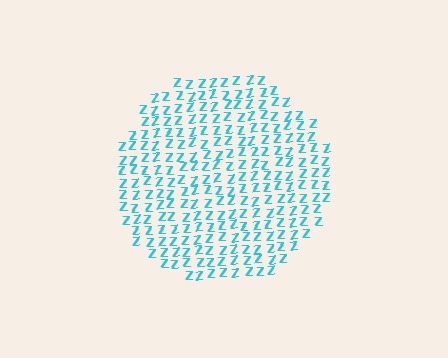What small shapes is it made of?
It is made of small letter Z's.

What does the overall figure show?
The overall figure shows a circle.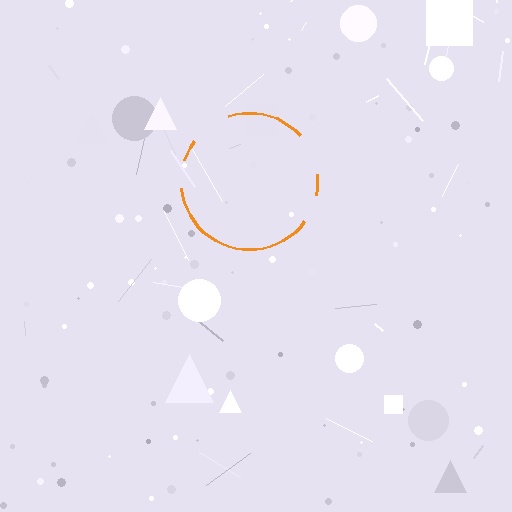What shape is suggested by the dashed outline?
The dashed outline suggests a circle.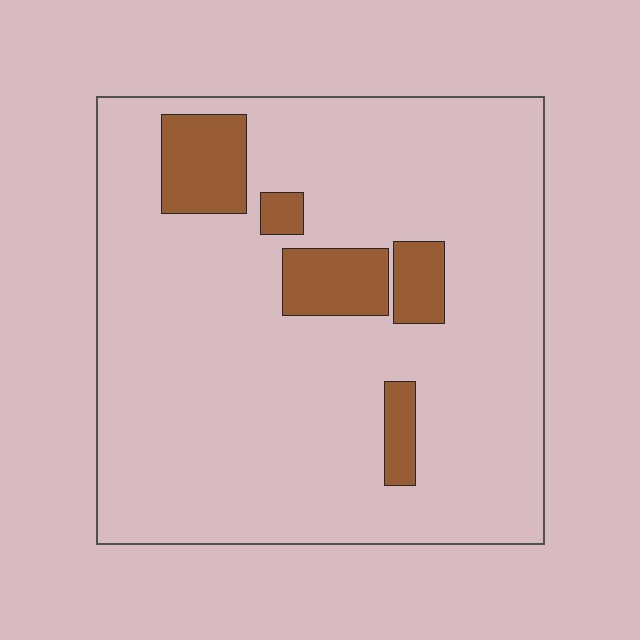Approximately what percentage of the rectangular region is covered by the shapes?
Approximately 15%.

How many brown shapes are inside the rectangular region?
5.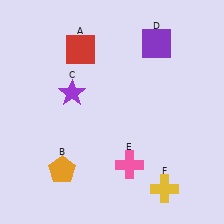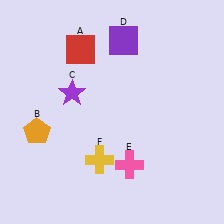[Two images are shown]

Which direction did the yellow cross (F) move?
The yellow cross (F) moved left.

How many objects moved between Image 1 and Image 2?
3 objects moved between the two images.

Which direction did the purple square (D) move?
The purple square (D) moved left.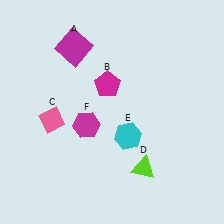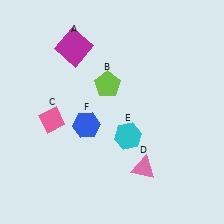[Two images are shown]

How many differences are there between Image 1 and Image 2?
There are 3 differences between the two images.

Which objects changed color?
B changed from magenta to lime. D changed from lime to pink. F changed from magenta to blue.